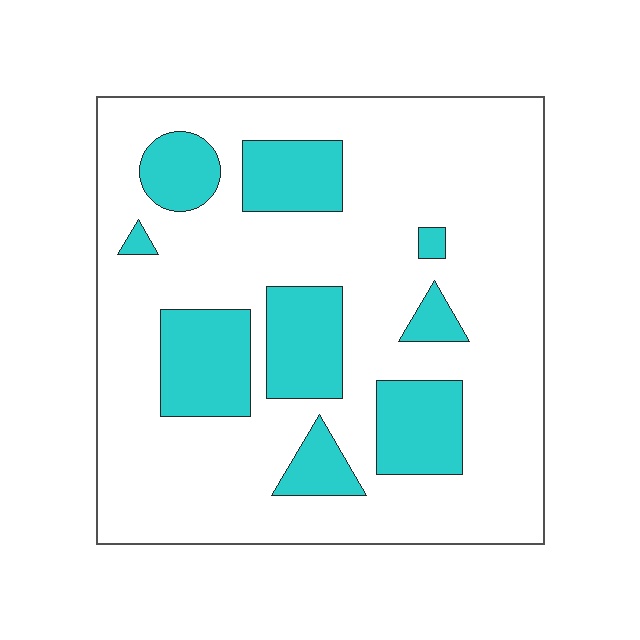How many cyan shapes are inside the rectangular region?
9.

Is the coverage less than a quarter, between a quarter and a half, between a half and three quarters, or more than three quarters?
Less than a quarter.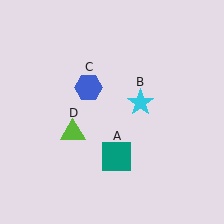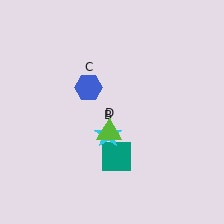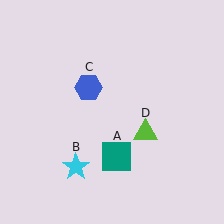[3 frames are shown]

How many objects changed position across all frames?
2 objects changed position: cyan star (object B), lime triangle (object D).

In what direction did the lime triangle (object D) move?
The lime triangle (object D) moved right.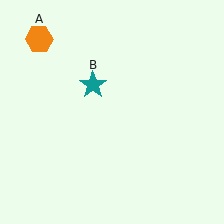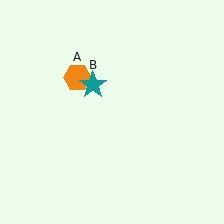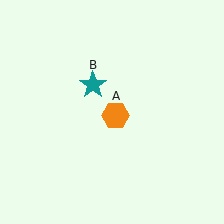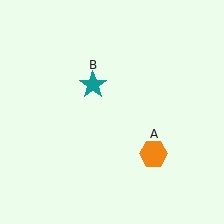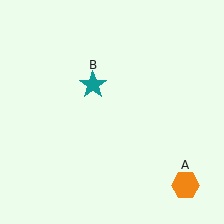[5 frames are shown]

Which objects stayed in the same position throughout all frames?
Teal star (object B) remained stationary.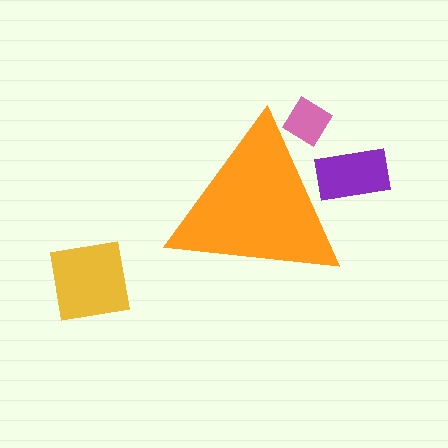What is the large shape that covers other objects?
An orange triangle.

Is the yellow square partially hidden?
No, the yellow square is fully visible.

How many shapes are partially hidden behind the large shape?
2 shapes are partially hidden.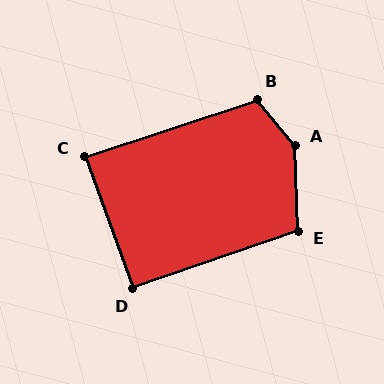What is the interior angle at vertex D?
Approximately 91 degrees (approximately right).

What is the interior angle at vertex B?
Approximately 111 degrees (obtuse).